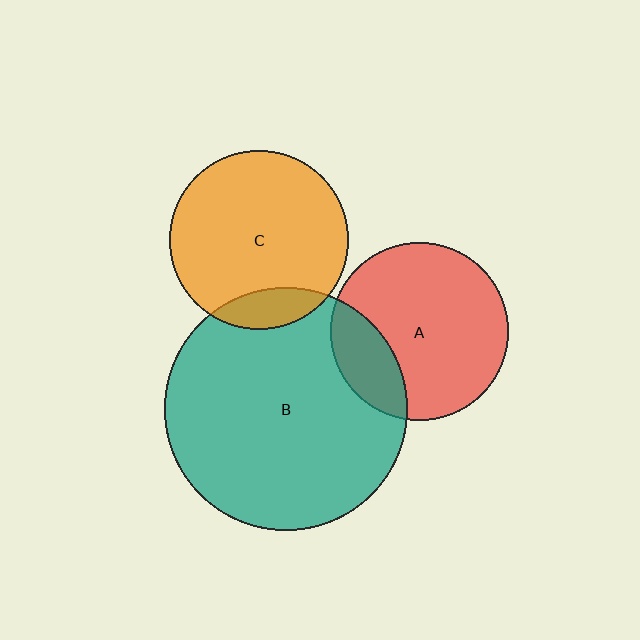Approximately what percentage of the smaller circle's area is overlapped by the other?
Approximately 15%.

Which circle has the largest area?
Circle B (teal).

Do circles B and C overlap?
Yes.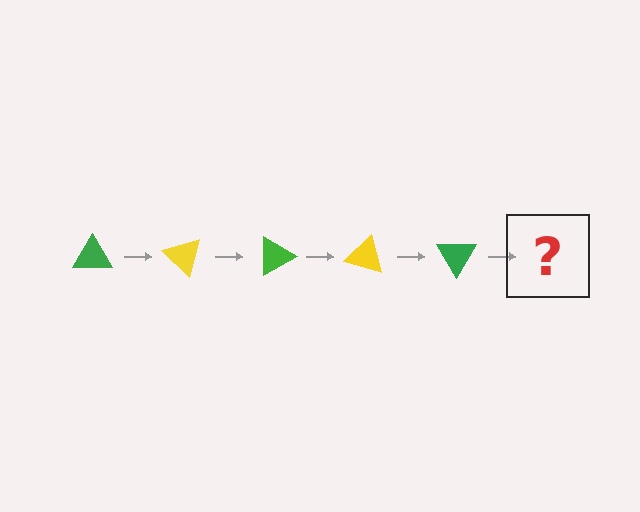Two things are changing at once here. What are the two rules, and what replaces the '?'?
The two rules are that it rotates 45 degrees each step and the color cycles through green and yellow. The '?' should be a yellow triangle, rotated 225 degrees from the start.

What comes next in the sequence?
The next element should be a yellow triangle, rotated 225 degrees from the start.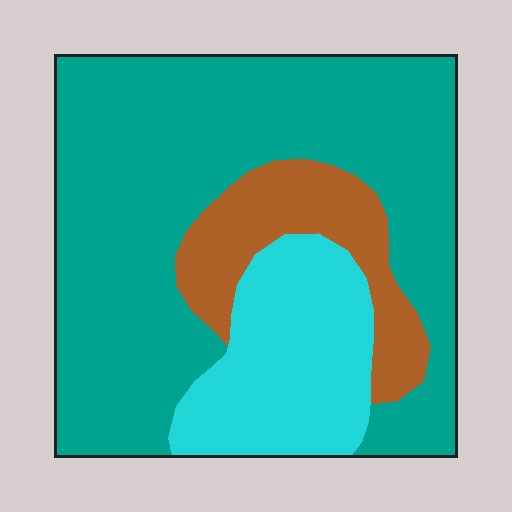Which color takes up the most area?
Teal, at roughly 65%.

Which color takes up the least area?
Brown, at roughly 15%.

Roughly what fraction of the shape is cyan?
Cyan takes up less than a quarter of the shape.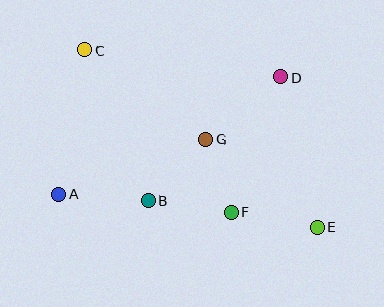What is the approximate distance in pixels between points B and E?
The distance between B and E is approximately 171 pixels.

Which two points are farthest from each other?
Points C and E are farthest from each other.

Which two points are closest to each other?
Points F and G are closest to each other.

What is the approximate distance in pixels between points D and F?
The distance between D and F is approximately 144 pixels.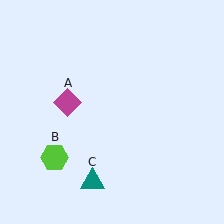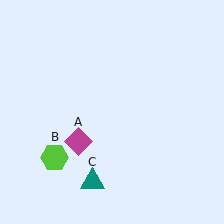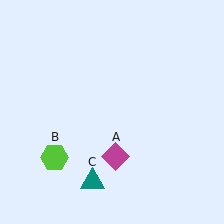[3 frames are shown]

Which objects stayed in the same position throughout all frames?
Lime hexagon (object B) and teal triangle (object C) remained stationary.